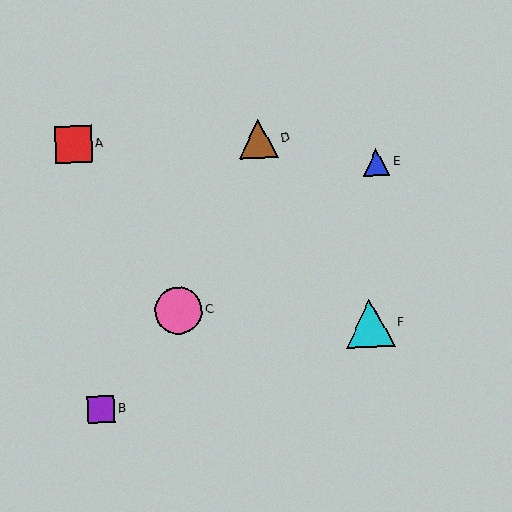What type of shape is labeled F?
Shape F is a cyan triangle.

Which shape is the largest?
The cyan triangle (labeled F) is the largest.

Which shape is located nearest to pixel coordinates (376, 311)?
The cyan triangle (labeled F) at (370, 323) is nearest to that location.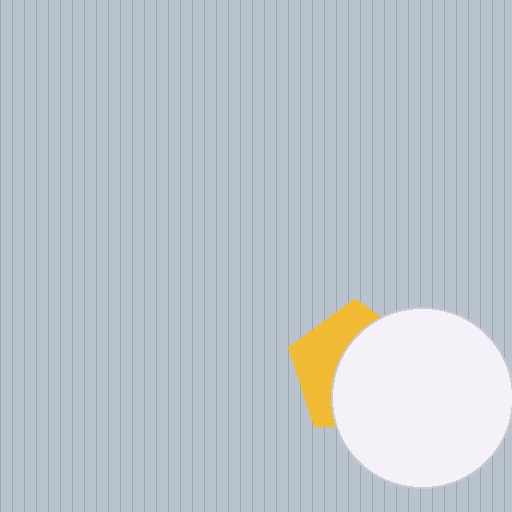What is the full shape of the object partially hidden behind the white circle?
The partially hidden object is a yellow pentagon.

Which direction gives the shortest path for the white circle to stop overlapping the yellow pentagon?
Moving right gives the shortest separation.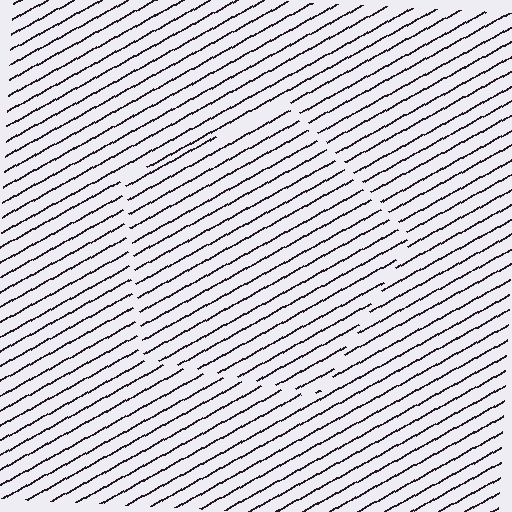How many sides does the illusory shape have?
5 sides — the line-ends trace a pentagon.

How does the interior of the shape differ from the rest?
The interior of the shape contains the same grating, shifted by half a period — the contour is defined by the phase discontinuity where line-ends from the inner and outer gratings abut.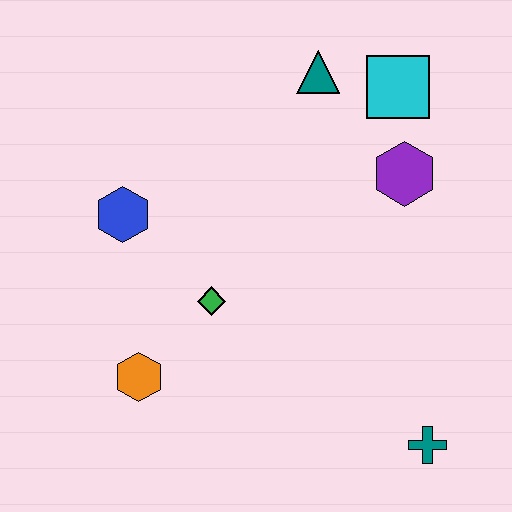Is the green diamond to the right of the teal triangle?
No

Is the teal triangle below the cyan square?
No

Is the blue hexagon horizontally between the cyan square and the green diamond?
No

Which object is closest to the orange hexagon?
The green diamond is closest to the orange hexagon.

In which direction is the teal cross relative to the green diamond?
The teal cross is to the right of the green diamond.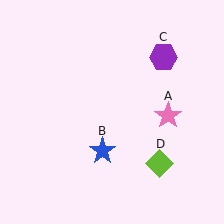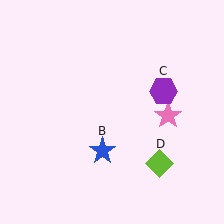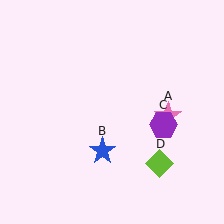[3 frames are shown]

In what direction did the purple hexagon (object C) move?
The purple hexagon (object C) moved down.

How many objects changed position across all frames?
1 object changed position: purple hexagon (object C).